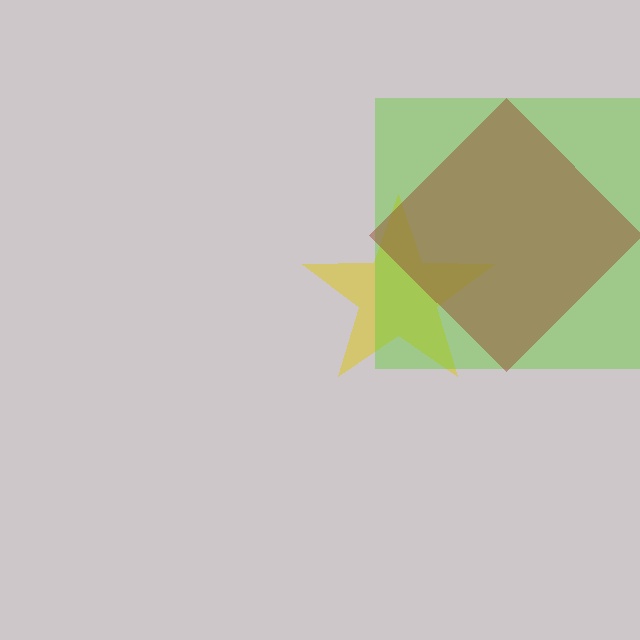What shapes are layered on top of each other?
The layered shapes are: a yellow star, a lime square, a brown diamond.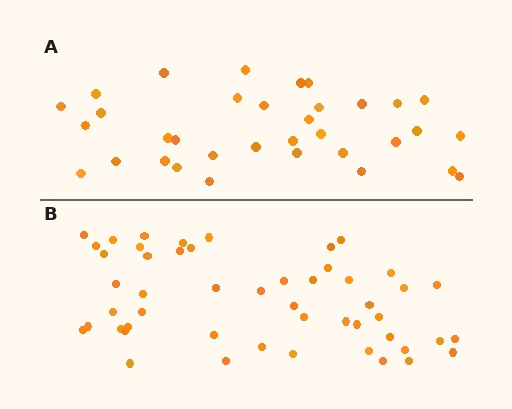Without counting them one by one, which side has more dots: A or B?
Region B (the bottom region) has more dots.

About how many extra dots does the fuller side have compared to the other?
Region B has approximately 15 more dots than region A.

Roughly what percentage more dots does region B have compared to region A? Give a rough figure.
About 45% more.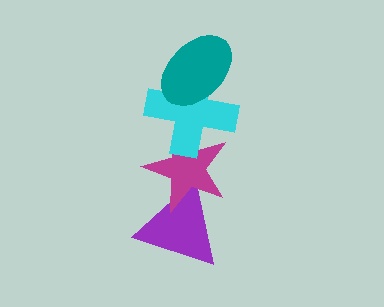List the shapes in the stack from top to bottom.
From top to bottom: the teal ellipse, the cyan cross, the magenta star, the purple triangle.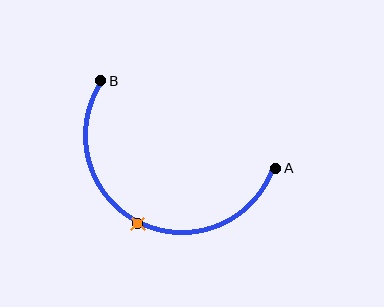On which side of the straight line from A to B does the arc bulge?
The arc bulges below the straight line connecting A and B.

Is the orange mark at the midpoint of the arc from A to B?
Yes. The orange mark lies on the arc at equal arc-length from both A and B — it is the arc midpoint.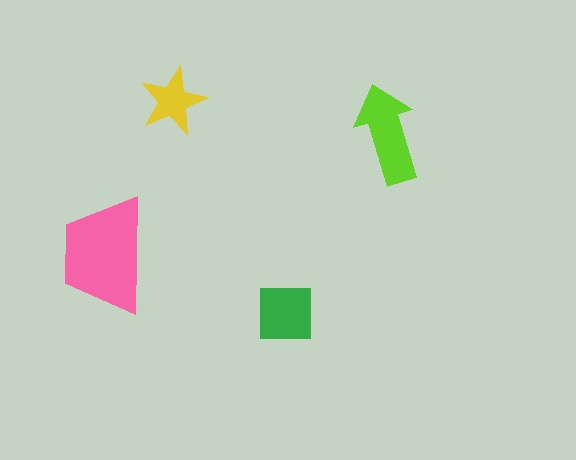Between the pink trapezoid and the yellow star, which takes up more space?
The pink trapezoid.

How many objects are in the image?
There are 4 objects in the image.